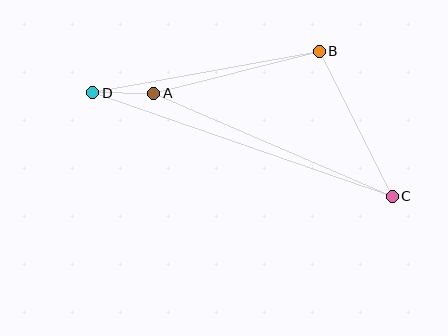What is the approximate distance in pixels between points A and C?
The distance between A and C is approximately 260 pixels.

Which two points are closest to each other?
Points A and D are closest to each other.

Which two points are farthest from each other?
Points C and D are farthest from each other.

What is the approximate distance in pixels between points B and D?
The distance between B and D is approximately 230 pixels.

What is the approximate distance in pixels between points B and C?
The distance between B and C is approximately 162 pixels.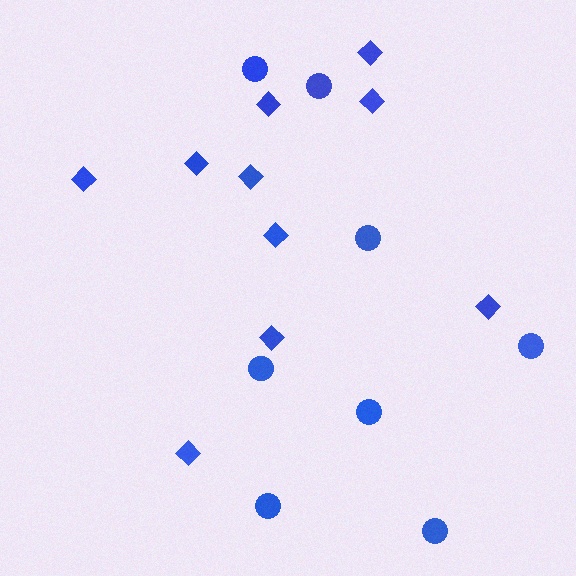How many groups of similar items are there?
There are 2 groups: one group of circles (8) and one group of diamonds (10).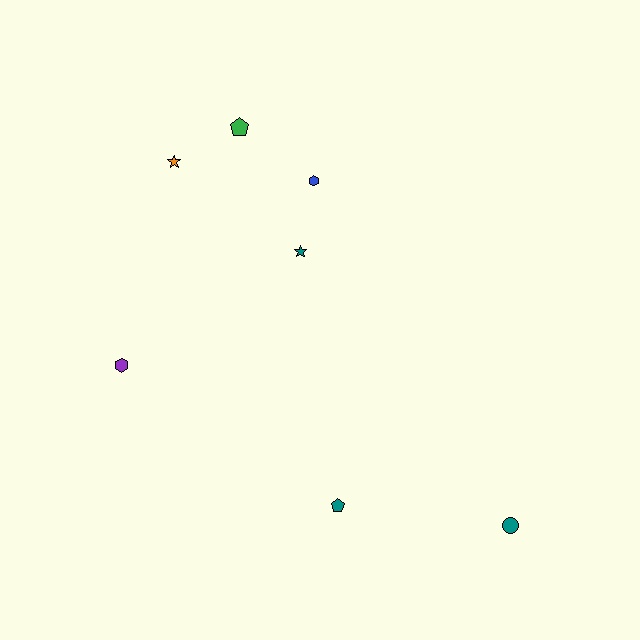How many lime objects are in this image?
There are no lime objects.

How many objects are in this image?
There are 7 objects.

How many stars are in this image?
There are 2 stars.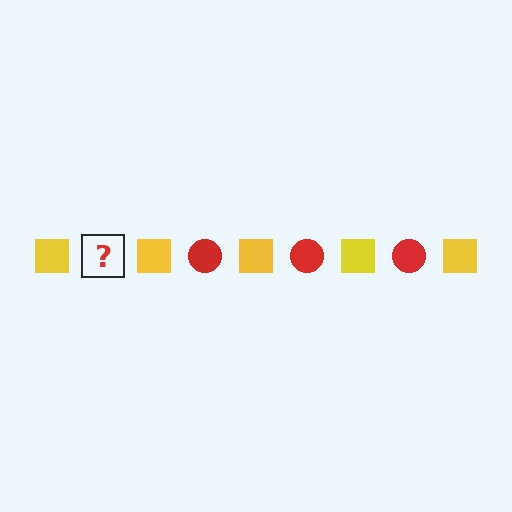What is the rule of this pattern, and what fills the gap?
The rule is that the pattern alternates between yellow square and red circle. The gap should be filled with a red circle.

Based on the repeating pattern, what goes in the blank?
The blank should be a red circle.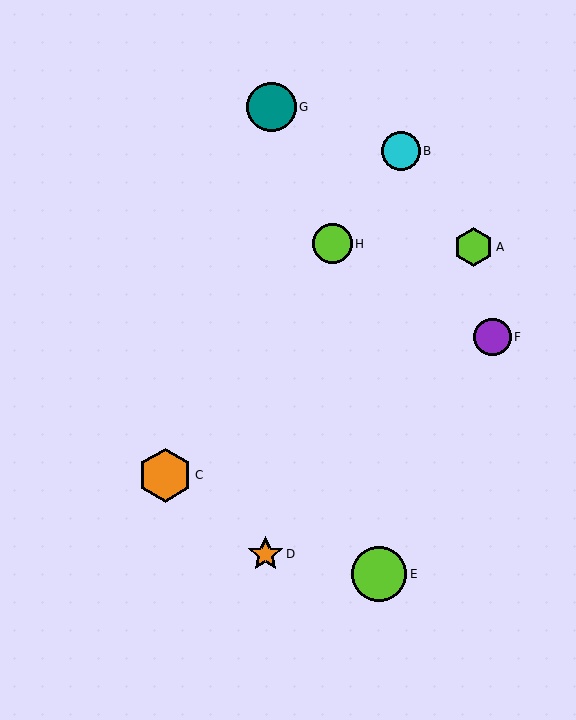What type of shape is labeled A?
Shape A is a lime hexagon.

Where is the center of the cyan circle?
The center of the cyan circle is at (401, 151).